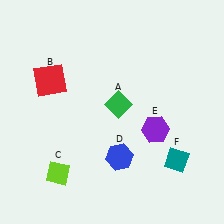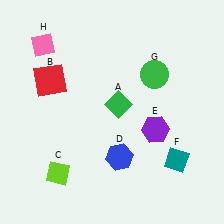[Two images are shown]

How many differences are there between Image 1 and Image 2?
There are 2 differences between the two images.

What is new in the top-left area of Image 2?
A pink diamond (H) was added in the top-left area of Image 2.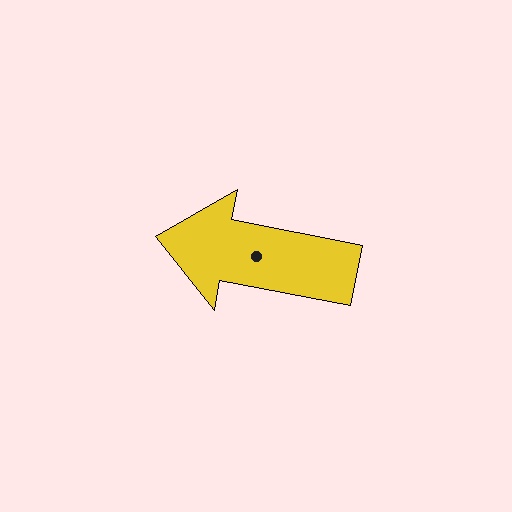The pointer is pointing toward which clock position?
Roughly 9 o'clock.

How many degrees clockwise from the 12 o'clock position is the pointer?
Approximately 281 degrees.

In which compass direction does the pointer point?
West.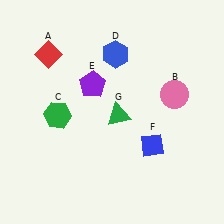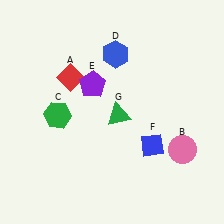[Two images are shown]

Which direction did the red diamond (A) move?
The red diamond (A) moved down.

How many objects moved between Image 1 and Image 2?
2 objects moved between the two images.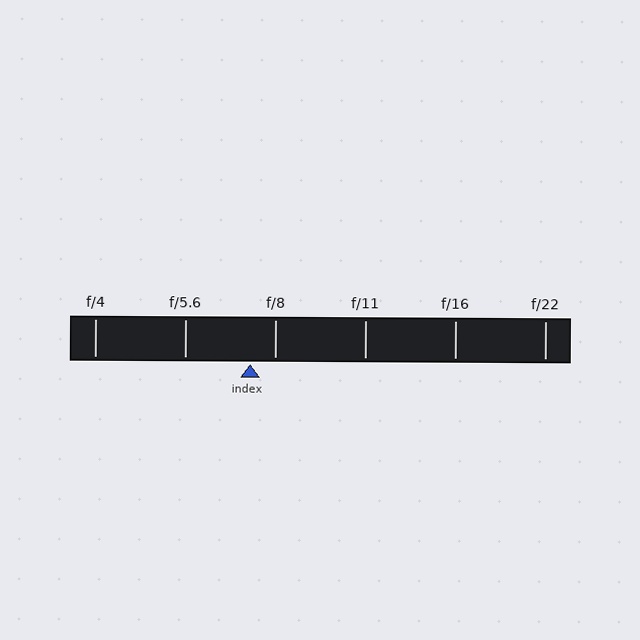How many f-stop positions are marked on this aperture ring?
There are 6 f-stop positions marked.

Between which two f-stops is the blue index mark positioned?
The index mark is between f/5.6 and f/8.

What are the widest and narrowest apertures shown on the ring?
The widest aperture shown is f/4 and the narrowest is f/22.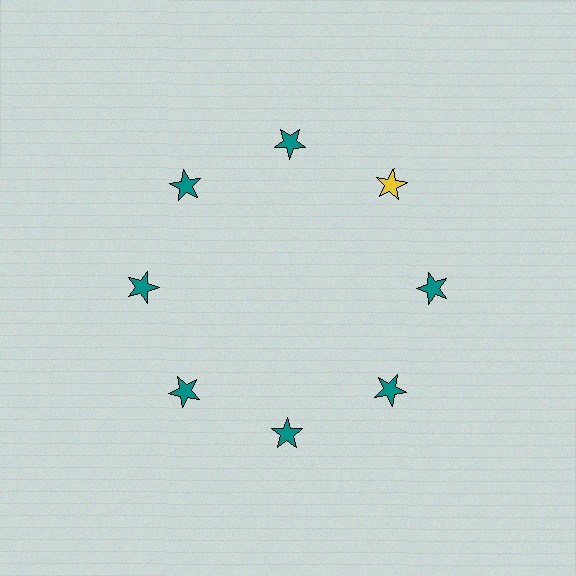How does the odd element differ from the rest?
It has a different color: yellow instead of teal.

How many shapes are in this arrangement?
There are 8 shapes arranged in a ring pattern.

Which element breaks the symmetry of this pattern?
The yellow star at roughly the 2 o'clock position breaks the symmetry. All other shapes are teal stars.